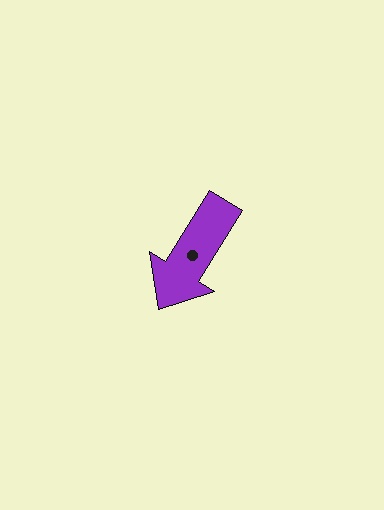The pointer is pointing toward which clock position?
Roughly 7 o'clock.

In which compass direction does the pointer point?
Southwest.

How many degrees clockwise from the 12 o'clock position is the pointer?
Approximately 212 degrees.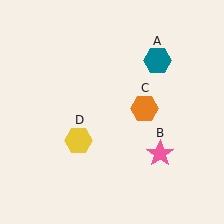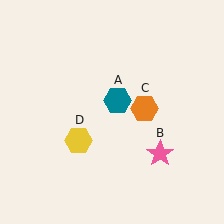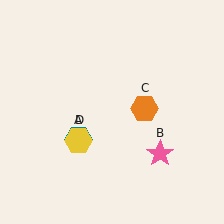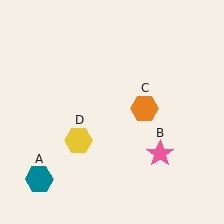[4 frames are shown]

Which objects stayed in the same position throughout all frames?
Pink star (object B) and orange hexagon (object C) and yellow hexagon (object D) remained stationary.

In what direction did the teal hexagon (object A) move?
The teal hexagon (object A) moved down and to the left.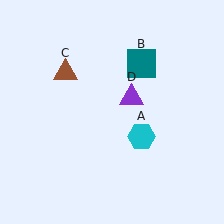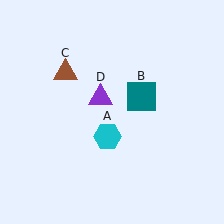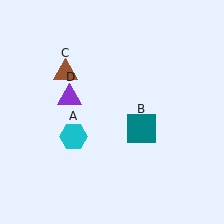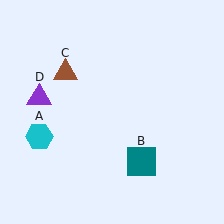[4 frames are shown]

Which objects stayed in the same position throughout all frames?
Brown triangle (object C) remained stationary.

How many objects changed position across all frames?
3 objects changed position: cyan hexagon (object A), teal square (object B), purple triangle (object D).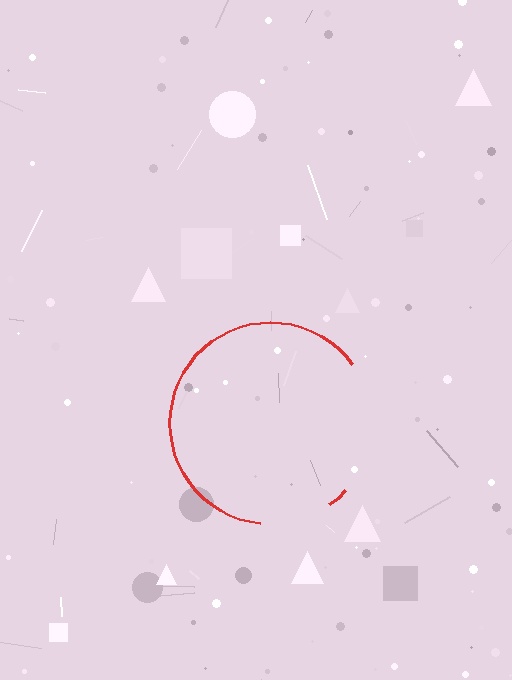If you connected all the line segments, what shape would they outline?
They would outline a circle.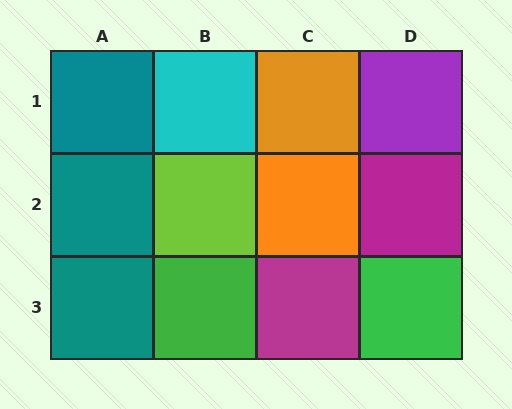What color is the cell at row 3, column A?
Teal.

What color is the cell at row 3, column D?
Green.